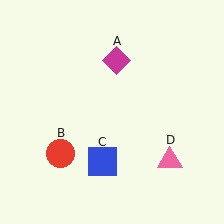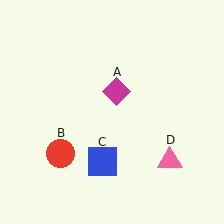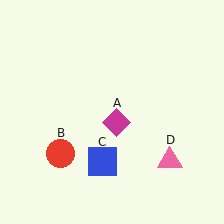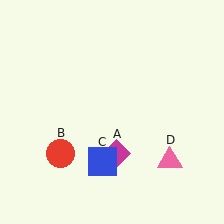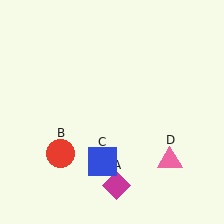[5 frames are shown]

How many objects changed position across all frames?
1 object changed position: magenta diamond (object A).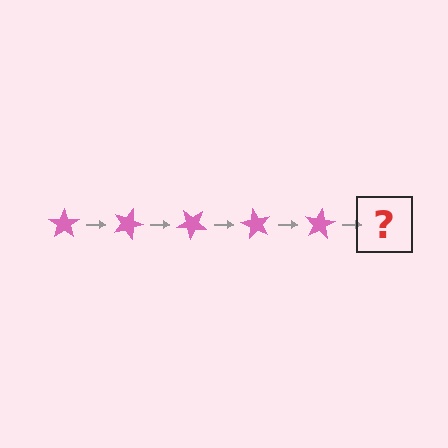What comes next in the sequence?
The next element should be a pink star rotated 100 degrees.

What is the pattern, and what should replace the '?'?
The pattern is that the star rotates 20 degrees each step. The '?' should be a pink star rotated 100 degrees.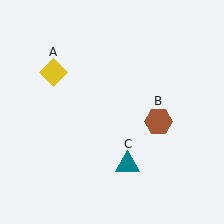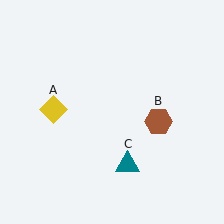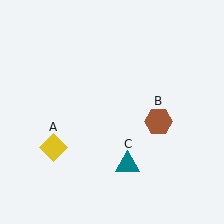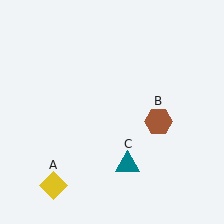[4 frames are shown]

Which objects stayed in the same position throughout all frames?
Brown hexagon (object B) and teal triangle (object C) remained stationary.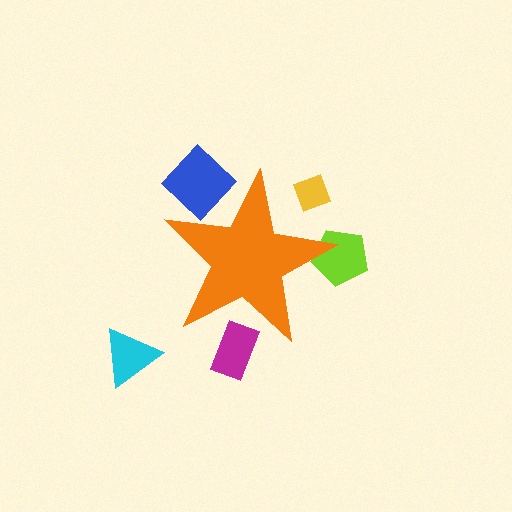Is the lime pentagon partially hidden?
Yes, the lime pentagon is partially hidden behind the orange star.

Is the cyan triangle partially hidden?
No, the cyan triangle is fully visible.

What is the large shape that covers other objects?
An orange star.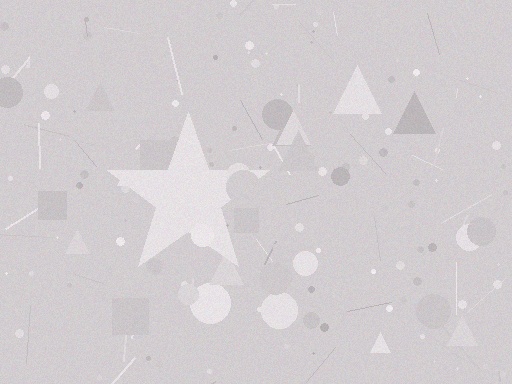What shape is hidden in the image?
A star is hidden in the image.